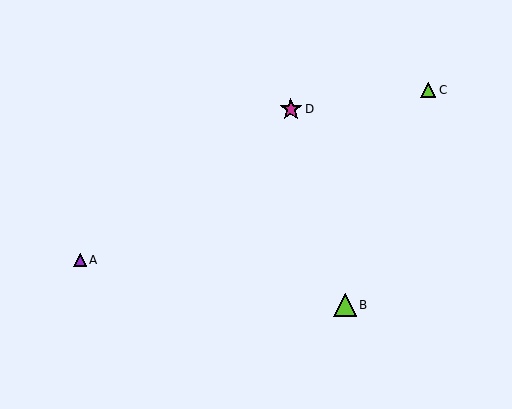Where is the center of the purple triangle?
The center of the purple triangle is at (80, 260).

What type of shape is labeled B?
Shape B is a lime triangle.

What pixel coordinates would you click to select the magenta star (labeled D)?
Click at (291, 109) to select the magenta star D.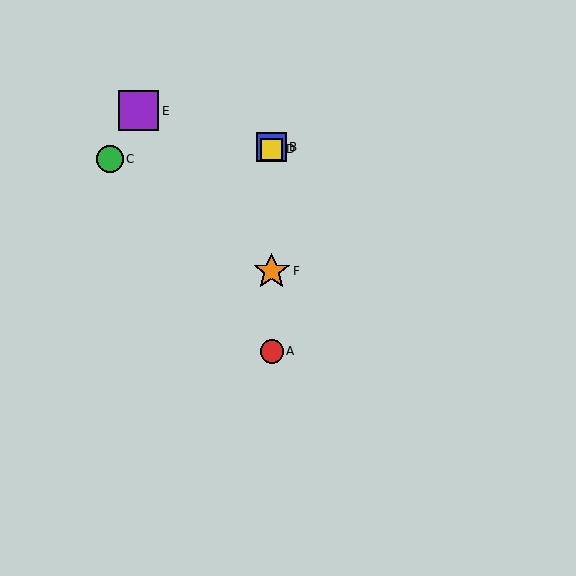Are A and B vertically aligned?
Yes, both are at x≈272.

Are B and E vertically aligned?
No, B is at x≈272 and E is at x≈139.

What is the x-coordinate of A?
Object A is at x≈272.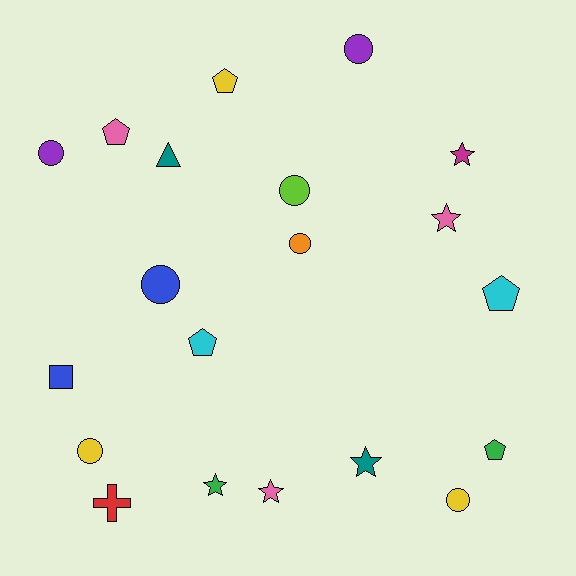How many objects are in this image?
There are 20 objects.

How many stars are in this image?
There are 5 stars.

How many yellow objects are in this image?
There are 3 yellow objects.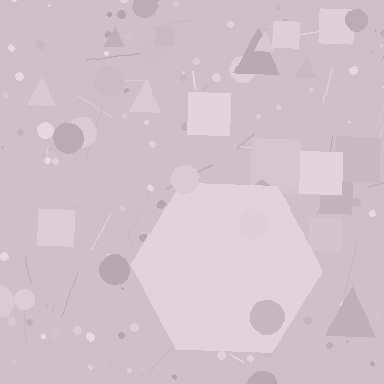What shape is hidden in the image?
A hexagon is hidden in the image.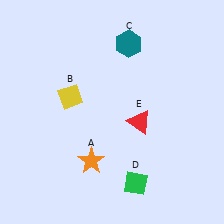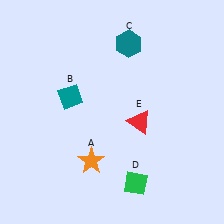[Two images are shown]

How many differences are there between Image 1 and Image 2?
There is 1 difference between the two images.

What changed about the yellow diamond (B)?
In Image 1, B is yellow. In Image 2, it changed to teal.